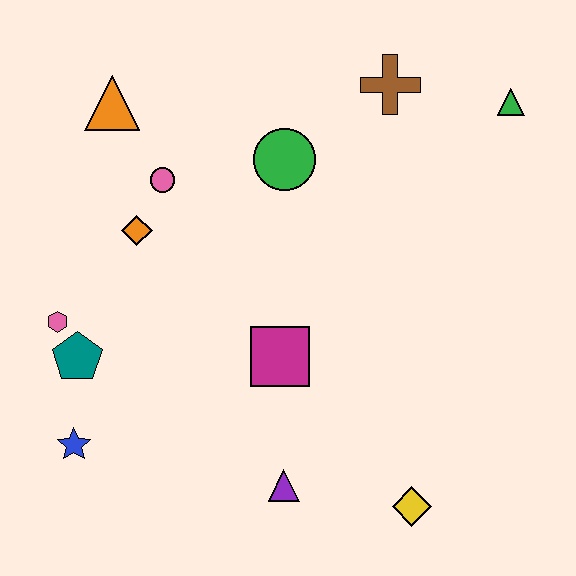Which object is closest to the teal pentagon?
The pink hexagon is closest to the teal pentagon.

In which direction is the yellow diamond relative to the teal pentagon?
The yellow diamond is to the right of the teal pentagon.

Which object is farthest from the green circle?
The yellow diamond is farthest from the green circle.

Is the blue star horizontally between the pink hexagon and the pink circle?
Yes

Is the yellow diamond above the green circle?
No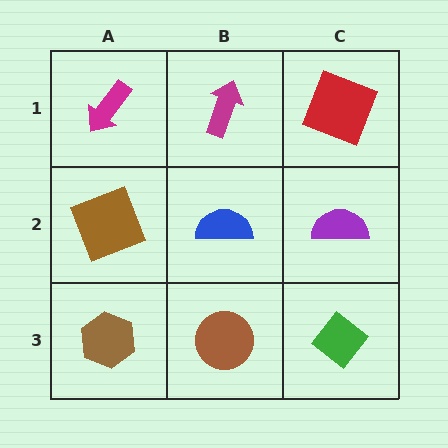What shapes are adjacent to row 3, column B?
A blue semicircle (row 2, column B), a brown hexagon (row 3, column A), a green diamond (row 3, column C).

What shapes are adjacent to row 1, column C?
A purple semicircle (row 2, column C), a magenta arrow (row 1, column B).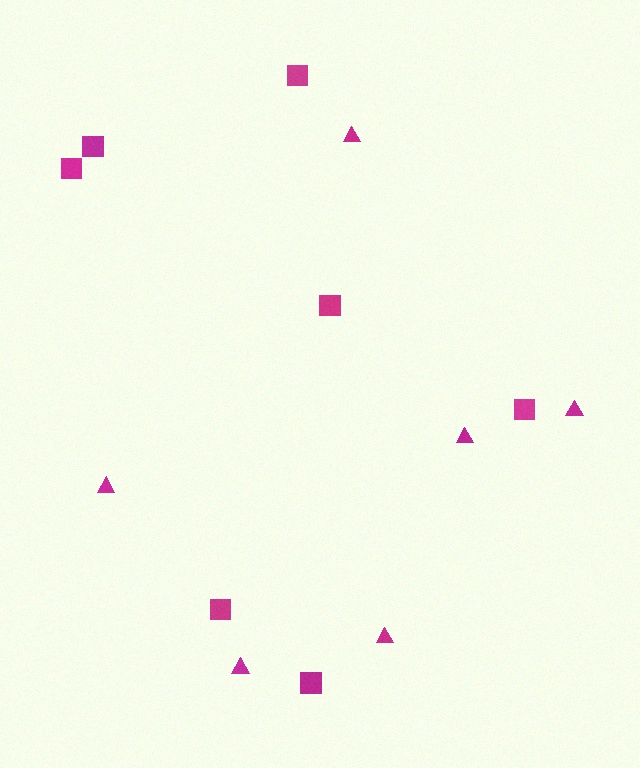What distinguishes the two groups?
There are 2 groups: one group of squares (7) and one group of triangles (6).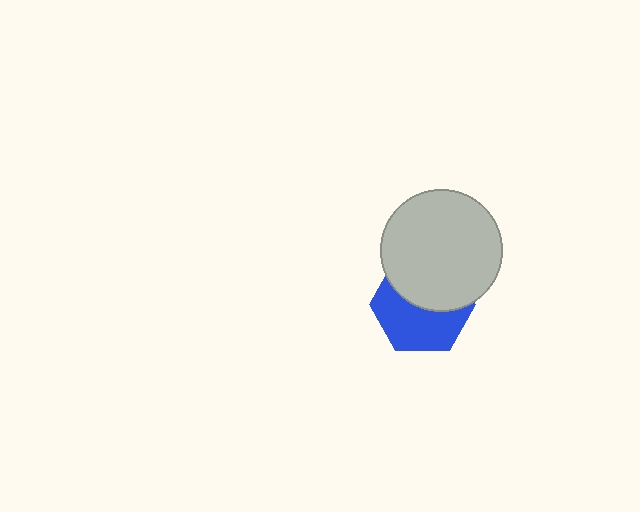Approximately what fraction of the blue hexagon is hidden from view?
Roughly 47% of the blue hexagon is hidden behind the light gray circle.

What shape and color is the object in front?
The object in front is a light gray circle.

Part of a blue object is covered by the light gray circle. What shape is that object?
It is a hexagon.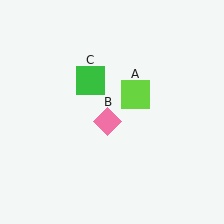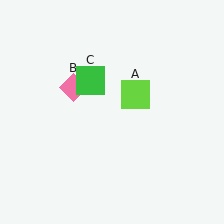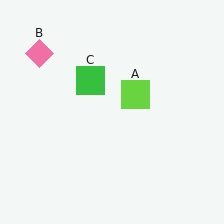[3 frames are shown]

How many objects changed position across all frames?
1 object changed position: pink diamond (object B).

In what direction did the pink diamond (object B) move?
The pink diamond (object B) moved up and to the left.